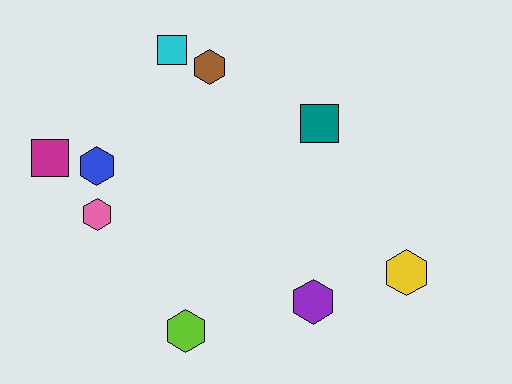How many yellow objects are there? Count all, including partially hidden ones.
There is 1 yellow object.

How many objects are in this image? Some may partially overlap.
There are 9 objects.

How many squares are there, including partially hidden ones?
There are 3 squares.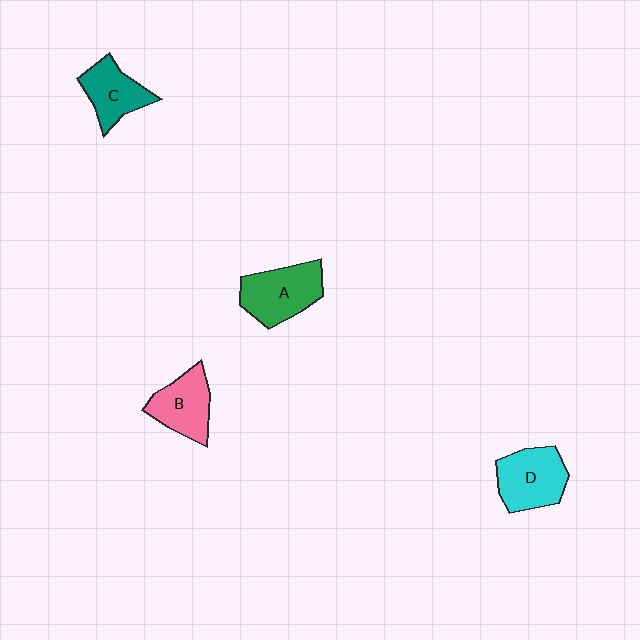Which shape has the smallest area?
Shape C (teal).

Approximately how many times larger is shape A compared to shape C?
Approximately 1.3 times.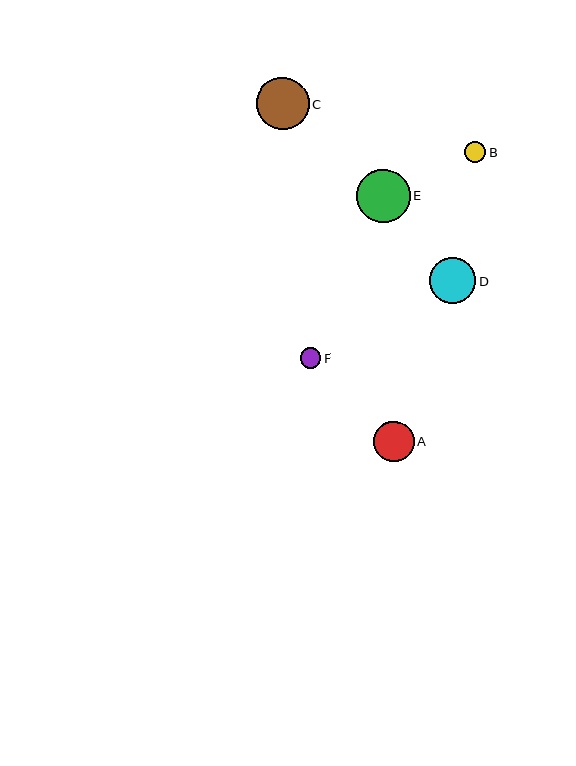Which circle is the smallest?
Circle F is the smallest with a size of approximately 20 pixels.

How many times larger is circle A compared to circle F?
Circle A is approximately 2.0 times the size of circle F.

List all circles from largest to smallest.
From largest to smallest: E, C, D, A, B, F.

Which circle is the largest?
Circle E is the largest with a size of approximately 53 pixels.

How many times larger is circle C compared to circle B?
Circle C is approximately 2.5 times the size of circle B.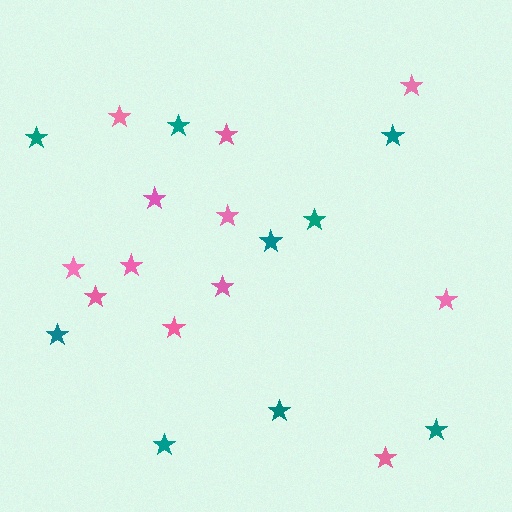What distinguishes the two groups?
There are 2 groups: one group of teal stars (9) and one group of pink stars (12).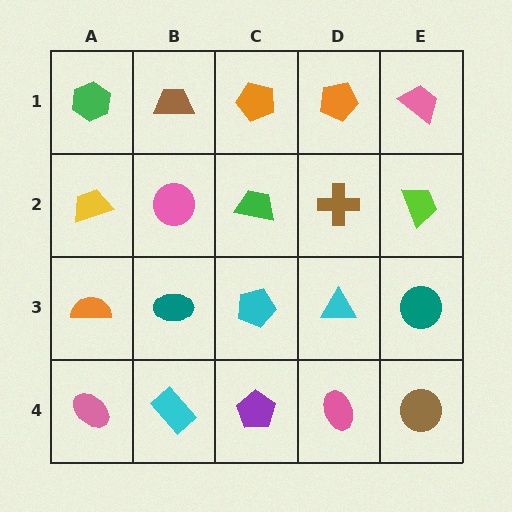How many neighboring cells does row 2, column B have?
4.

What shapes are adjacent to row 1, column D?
A brown cross (row 2, column D), an orange pentagon (row 1, column C), a pink trapezoid (row 1, column E).